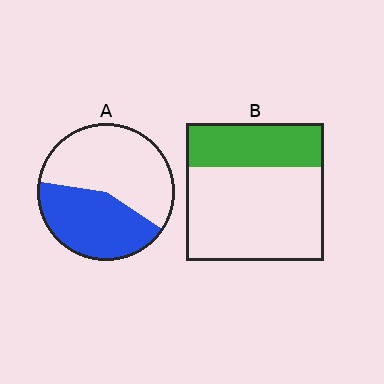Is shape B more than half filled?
No.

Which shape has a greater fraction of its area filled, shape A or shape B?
Shape A.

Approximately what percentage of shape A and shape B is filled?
A is approximately 45% and B is approximately 30%.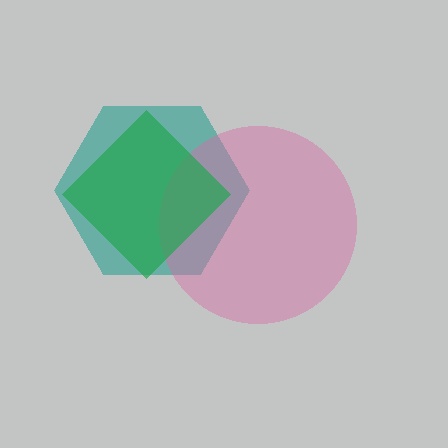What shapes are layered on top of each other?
The layered shapes are: a teal hexagon, a pink circle, a green diamond.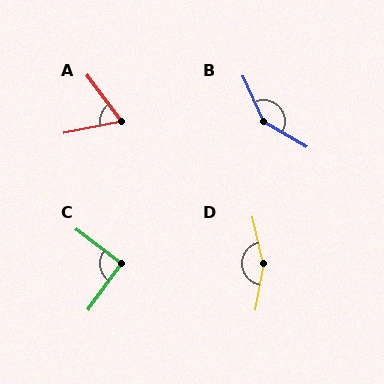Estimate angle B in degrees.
Approximately 144 degrees.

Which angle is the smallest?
A, at approximately 65 degrees.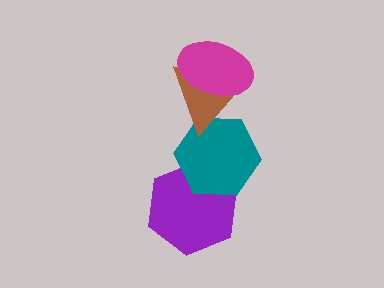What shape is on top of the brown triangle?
The magenta ellipse is on top of the brown triangle.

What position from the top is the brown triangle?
The brown triangle is 2nd from the top.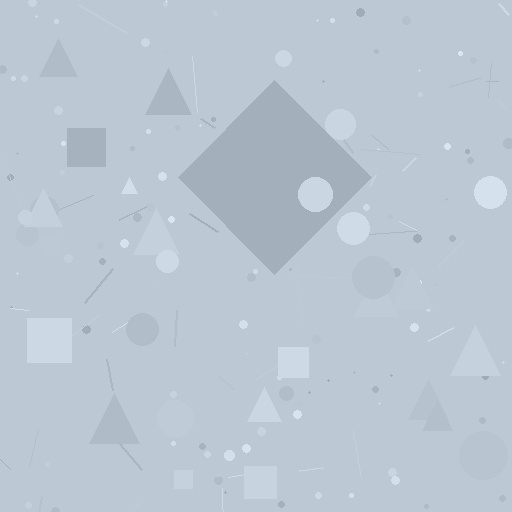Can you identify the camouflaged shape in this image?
The camouflaged shape is a diamond.